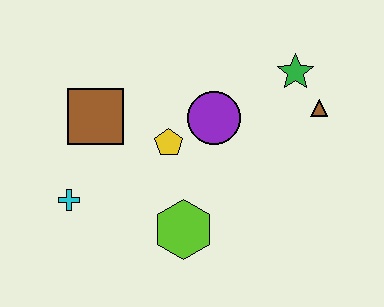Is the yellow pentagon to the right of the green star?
No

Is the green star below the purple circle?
No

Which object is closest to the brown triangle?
The green star is closest to the brown triangle.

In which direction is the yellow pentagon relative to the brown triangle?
The yellow pentagon is to the left of the brown triangle.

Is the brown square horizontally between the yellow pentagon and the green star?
No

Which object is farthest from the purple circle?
The cyan cross is farthest from the purple circle.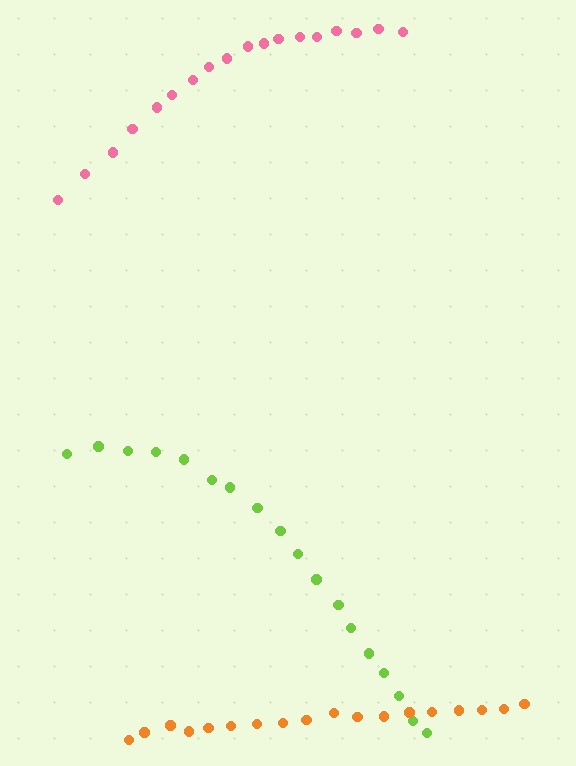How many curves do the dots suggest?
There are 3 distinct paths.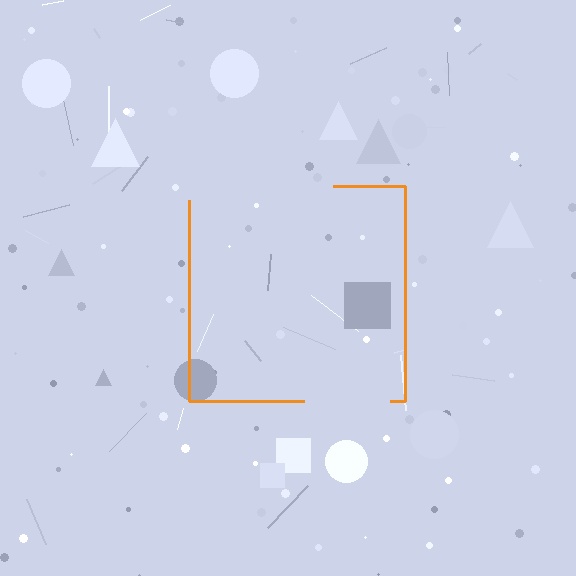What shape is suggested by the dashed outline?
The dashed outline suggests a square.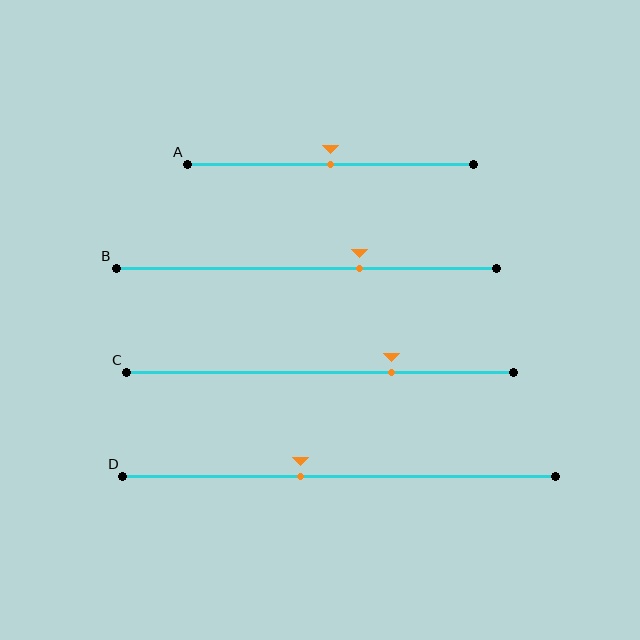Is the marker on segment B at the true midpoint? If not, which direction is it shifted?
No, the marker on segment B is shifted to the right by about 14% of the segment length.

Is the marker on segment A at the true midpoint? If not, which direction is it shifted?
Yes, the marker on segment A is at the true midpoint.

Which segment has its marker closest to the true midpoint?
Segment A has its marker closest to the true midpoint.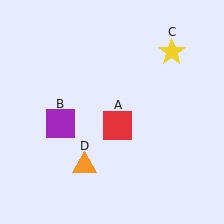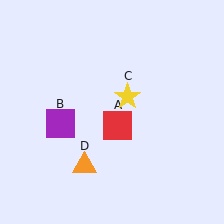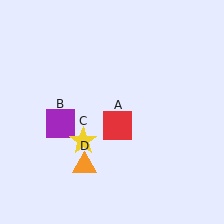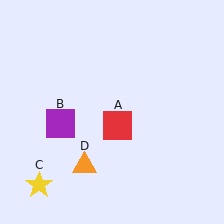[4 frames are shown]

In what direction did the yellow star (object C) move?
The yellow star (object C) moved down and to the left.